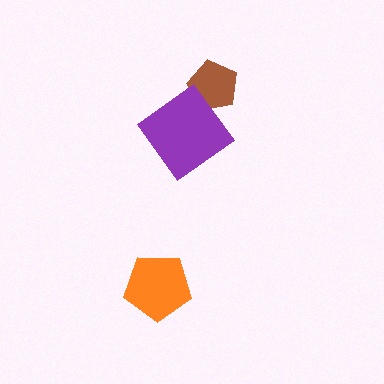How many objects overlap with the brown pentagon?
1 object overlaps with the brown pentagon.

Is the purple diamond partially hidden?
No, no other shape covers it.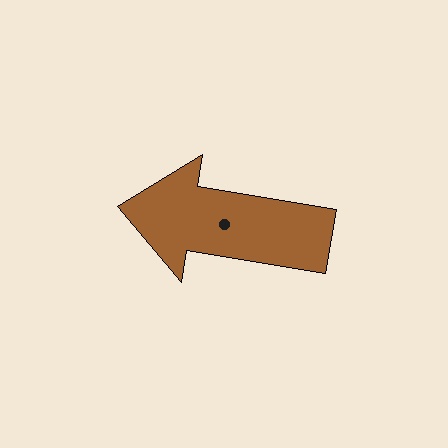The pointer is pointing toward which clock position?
Roughly 9 o'clock.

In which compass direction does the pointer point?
West.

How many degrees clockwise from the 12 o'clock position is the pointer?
Approximately 279 degrees.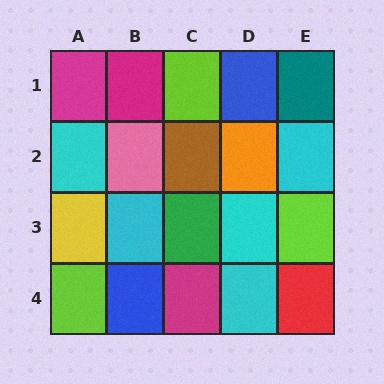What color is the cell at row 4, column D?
Cyan.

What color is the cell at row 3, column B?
Cyan.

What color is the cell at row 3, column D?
Cyan.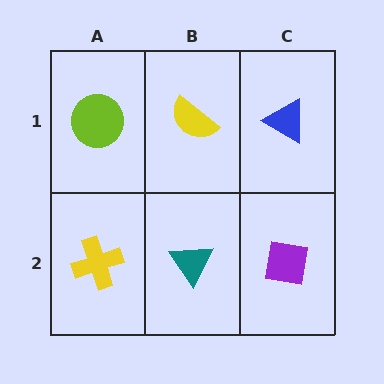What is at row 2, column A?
A yellow cross.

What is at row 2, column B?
A teal triangle.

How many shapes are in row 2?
3 shapes.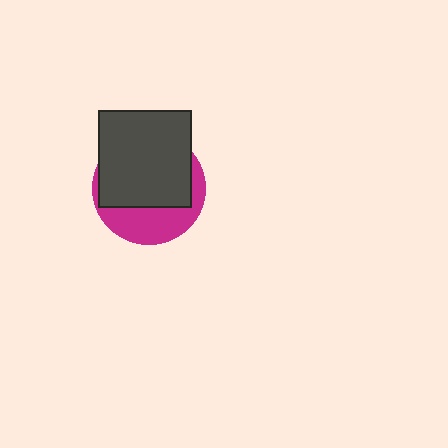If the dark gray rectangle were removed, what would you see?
You would see the complete magenta circle.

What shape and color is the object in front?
The object in front is a dark gray rectangle.